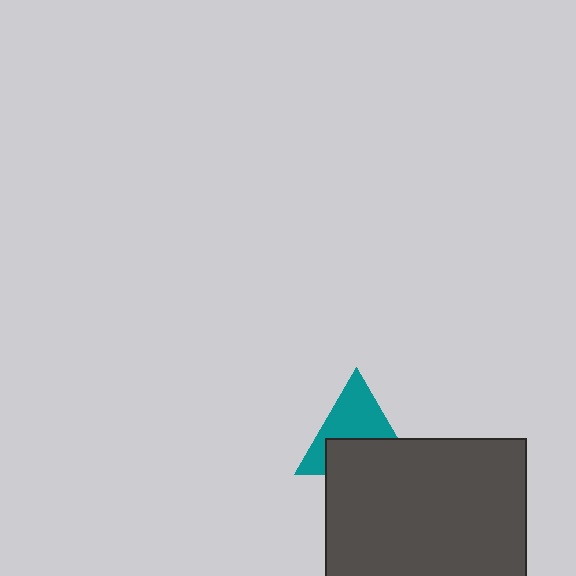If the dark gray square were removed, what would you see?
You would see the complete teal triangle.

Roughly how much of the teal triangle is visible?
About half of it is visible (roughly 54%).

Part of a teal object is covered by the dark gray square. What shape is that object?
It is a triangle.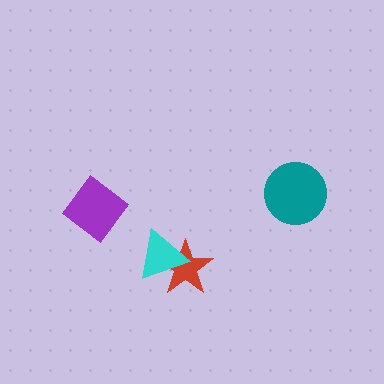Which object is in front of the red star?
The cyan triangle is in front of the red star.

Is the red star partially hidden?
Yes, it is partially covered by another shape.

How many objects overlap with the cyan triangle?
1 object overlaps with the cyan triangle.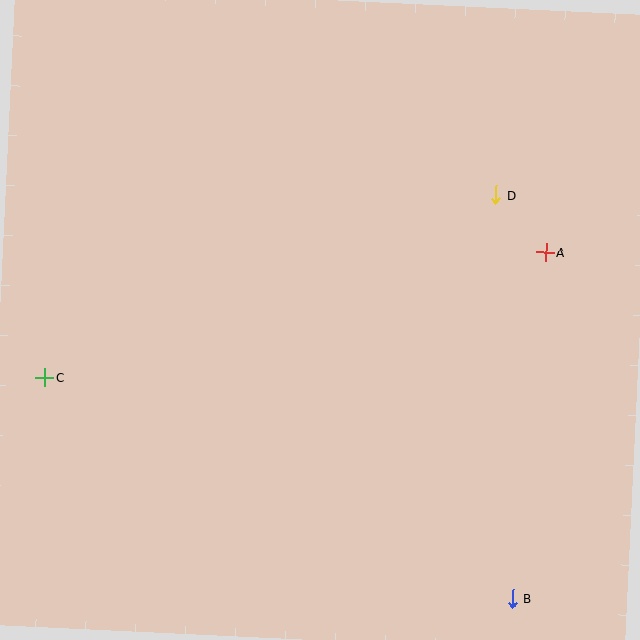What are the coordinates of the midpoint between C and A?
The midpoint between C and A is at (295, 315).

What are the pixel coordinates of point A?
Point A is at (546, 252).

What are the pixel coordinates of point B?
Point B is at (513, 599).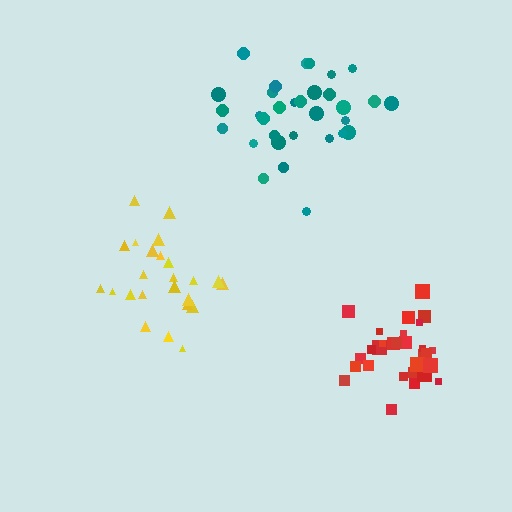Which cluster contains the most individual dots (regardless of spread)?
Teal (32).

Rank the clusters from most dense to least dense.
red, teal, yellow.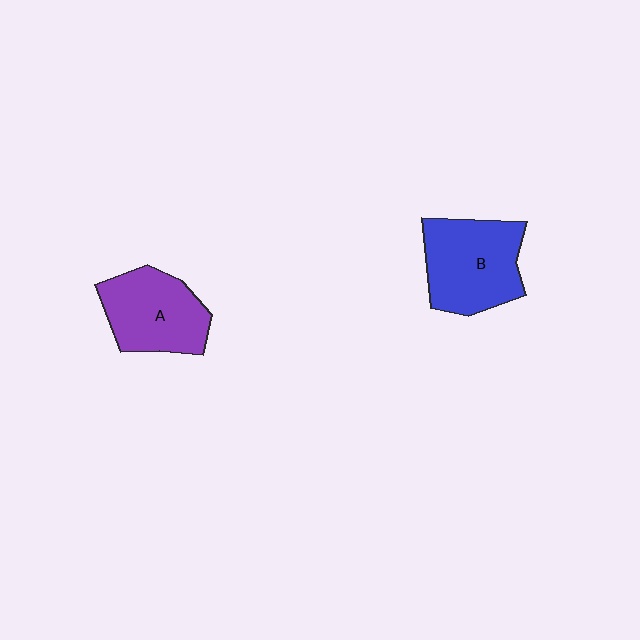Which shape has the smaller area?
Shape A (purple).